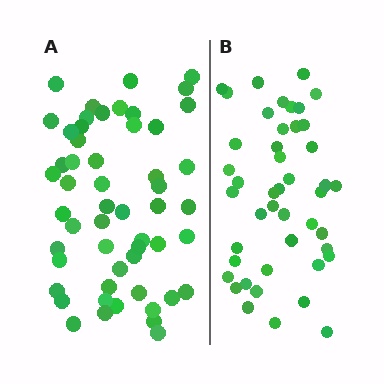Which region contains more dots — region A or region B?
Region A (the left region) has more dots.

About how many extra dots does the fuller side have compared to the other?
Region A has roughly 8 or so more dots than region B.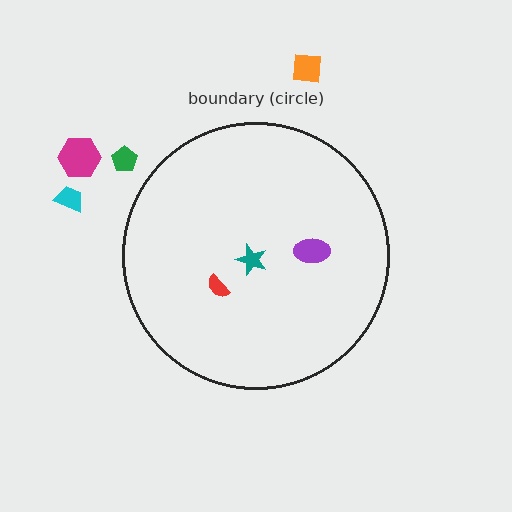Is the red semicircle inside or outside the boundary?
Inside.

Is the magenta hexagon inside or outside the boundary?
Outside.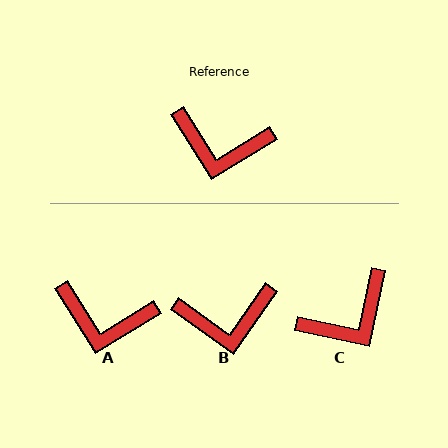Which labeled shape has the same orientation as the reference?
A.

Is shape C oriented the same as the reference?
No, it is off by about 46 degrees.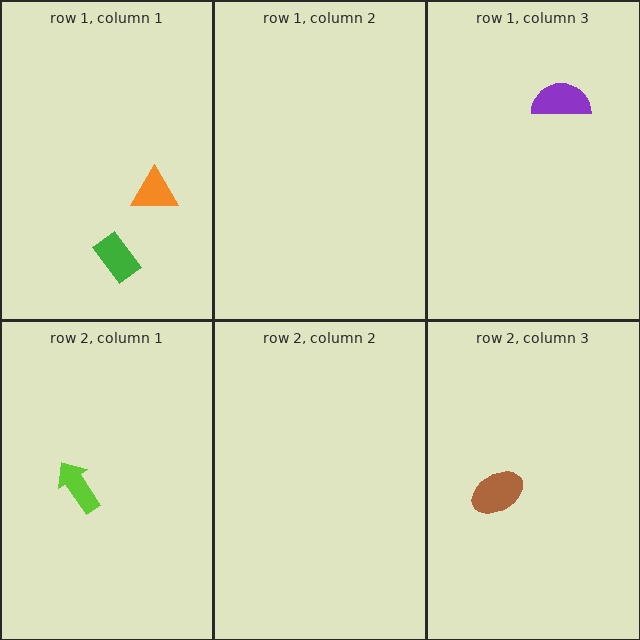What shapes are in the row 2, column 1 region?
The lime arrow.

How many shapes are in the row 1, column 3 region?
1.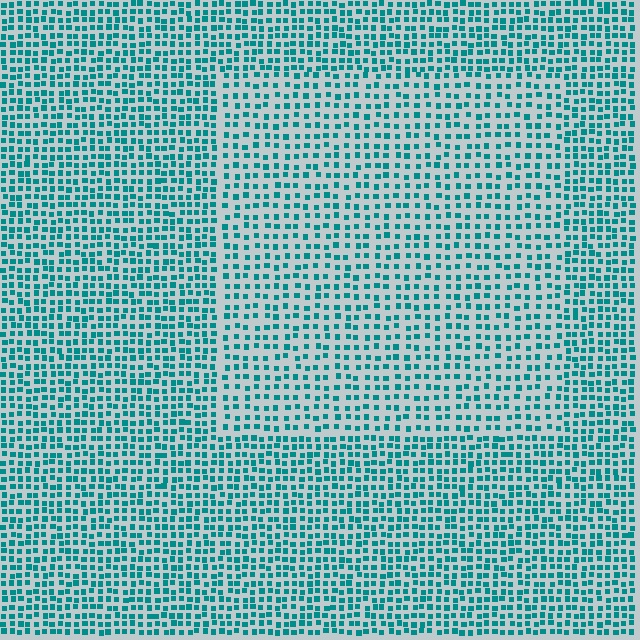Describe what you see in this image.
The image contains small teal elements arranged at two different densities. A rectangle-shaped region is visible where the elements are less densely packed than the surrounding area.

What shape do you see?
I see a rectangle.